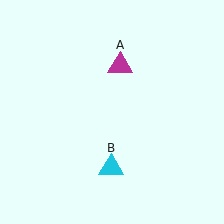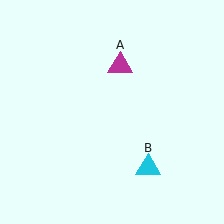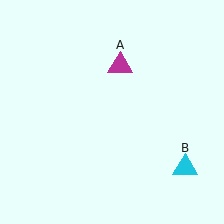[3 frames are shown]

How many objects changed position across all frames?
1 object changed position: cyan triangle (object B).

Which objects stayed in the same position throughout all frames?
Magenta triangle (object A) remained stationary.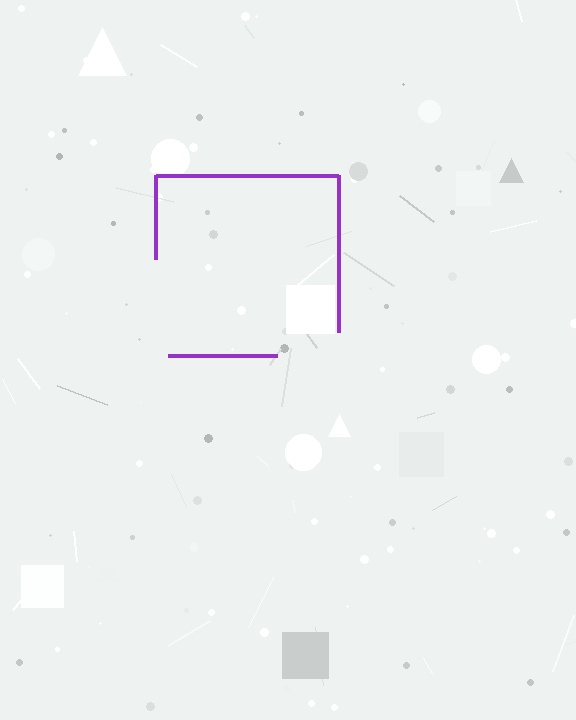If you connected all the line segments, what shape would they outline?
They would outline a square.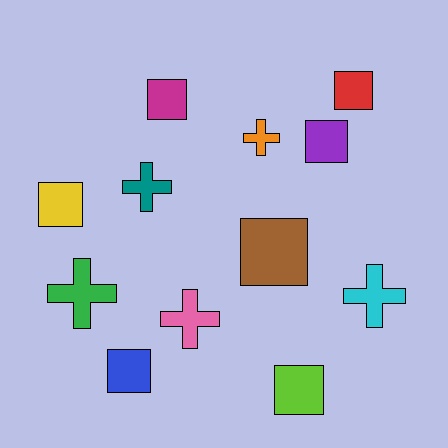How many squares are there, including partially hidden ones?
There are 7 squares.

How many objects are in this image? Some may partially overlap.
There are 12 objects.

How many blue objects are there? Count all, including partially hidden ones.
There is 1 blue object.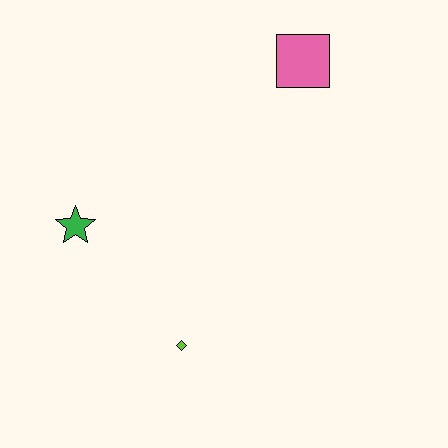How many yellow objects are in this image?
There are no yellow objects.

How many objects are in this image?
There are 3 objects.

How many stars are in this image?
There is 1 star.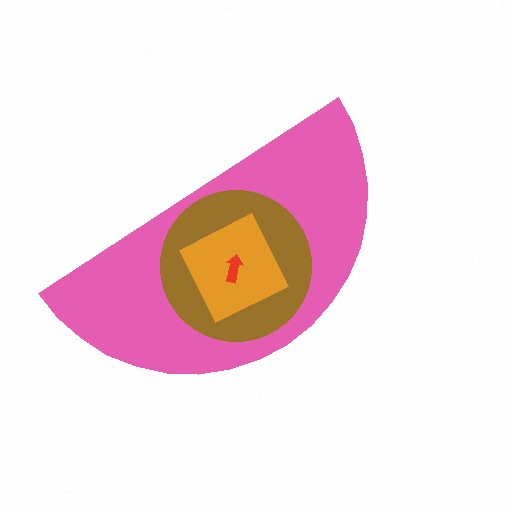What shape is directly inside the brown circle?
The orange diamond.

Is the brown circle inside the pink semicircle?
Yes.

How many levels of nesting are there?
4.